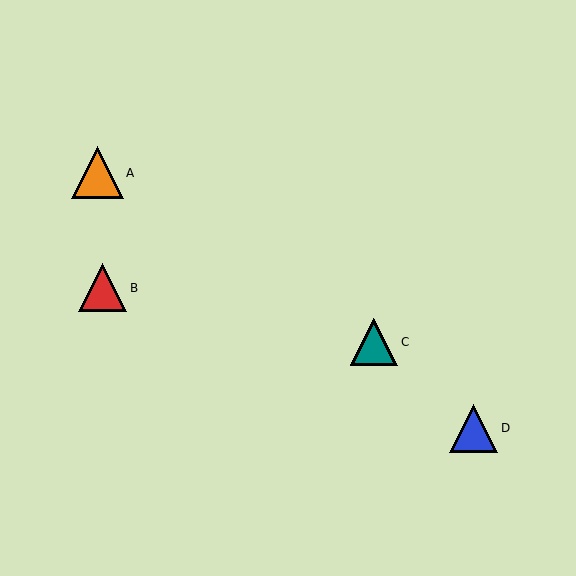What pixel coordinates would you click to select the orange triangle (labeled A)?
Click at (97, 173) to select the orange triangle A.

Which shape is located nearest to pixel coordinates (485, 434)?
The blue triangle (labeled D) at (474, 428) is nearest to that location.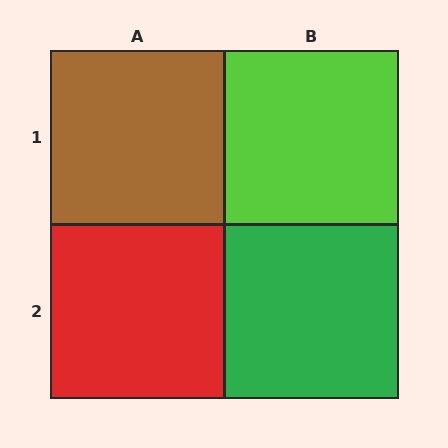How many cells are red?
1 cell is red.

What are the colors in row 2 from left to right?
Red, green.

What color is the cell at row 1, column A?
Brown.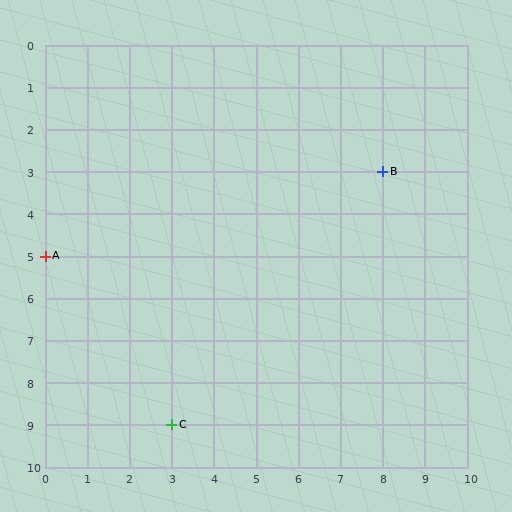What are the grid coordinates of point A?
Point A is at grid coordinates (0, 5).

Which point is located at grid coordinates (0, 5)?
Point A is at (0, 5).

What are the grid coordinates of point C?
Point C is at grid coordinates (3, 9).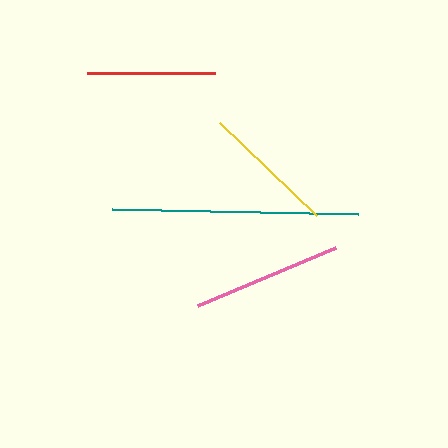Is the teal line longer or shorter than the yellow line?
The teal line is longer than the yellow line.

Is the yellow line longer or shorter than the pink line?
The pink line is longer than the yellow line.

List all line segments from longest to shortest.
From longest to shortest: teal, pink, yellow, red.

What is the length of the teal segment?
The teal segment is approximately 246 pixels long.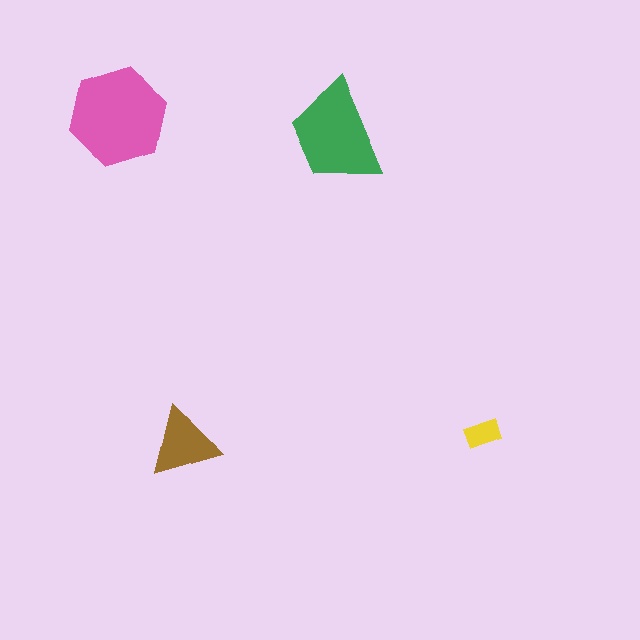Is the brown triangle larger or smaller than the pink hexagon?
Smaller.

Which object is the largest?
The pink hexagon.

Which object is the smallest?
The yellow rectangle.